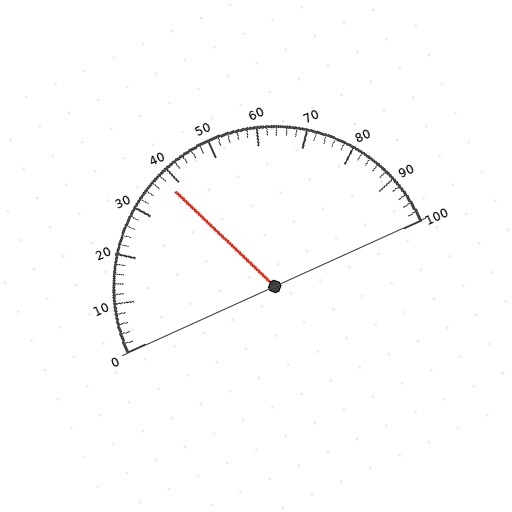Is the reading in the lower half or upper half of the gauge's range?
The reading is in the lower half of the range (0 to 100).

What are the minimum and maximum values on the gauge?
The gauge ranges from 0 to 100.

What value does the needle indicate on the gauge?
The needle indicates approximately 38.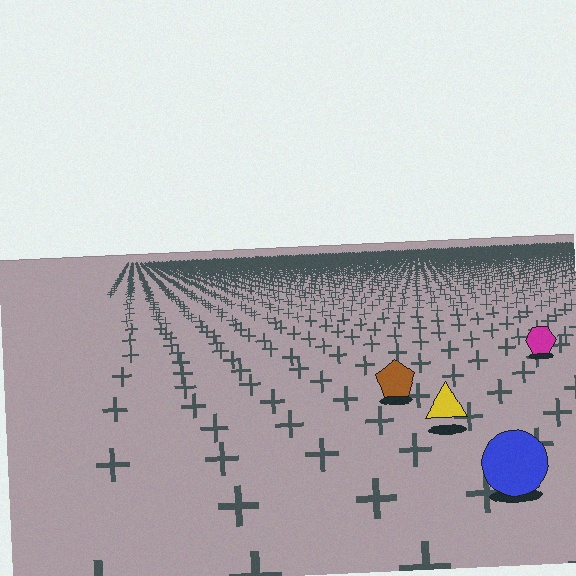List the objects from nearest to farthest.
From nearest to farthest: the blue circle, the yellow triangle, the brown pentagon, the magenta hexagon.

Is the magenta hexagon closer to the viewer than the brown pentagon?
No. The brown pentagon is closer — you can tell from the texture gradient: the ground texture is coarser near it.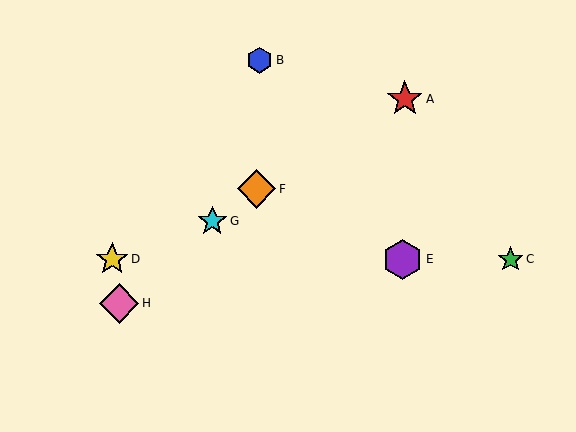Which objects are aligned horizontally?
Objects C, D, E are aligned horizontally.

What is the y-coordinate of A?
Object A is at y≈99.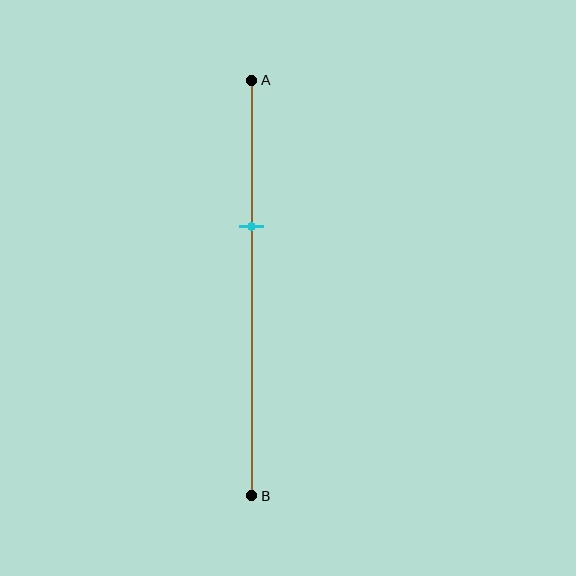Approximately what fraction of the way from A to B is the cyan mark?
The cyan mark is approximately 35% of the way from A to B.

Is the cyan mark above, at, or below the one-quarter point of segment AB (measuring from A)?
The cyan mark is below the one-quarter point of segment AB.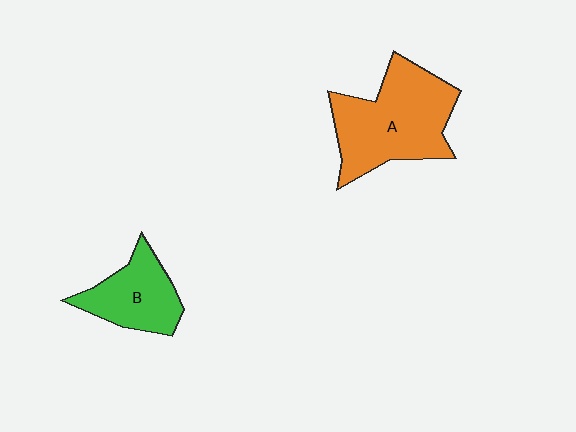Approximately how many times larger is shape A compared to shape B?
Approximately 1.7 times.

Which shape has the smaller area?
Shape B (green).